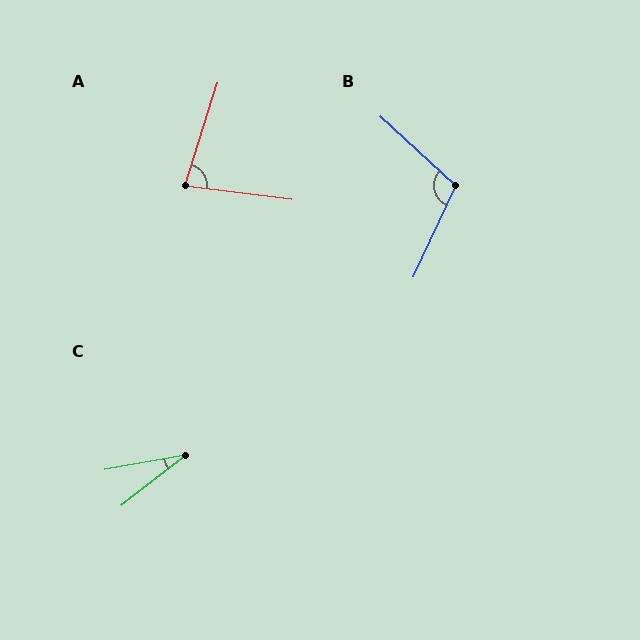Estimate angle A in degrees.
Approximately 79 degrees.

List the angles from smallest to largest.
C (28°), A (79°), B (108°).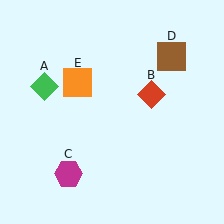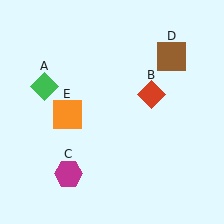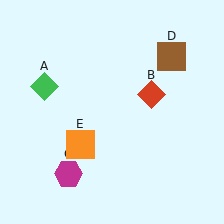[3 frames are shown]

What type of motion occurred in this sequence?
The orange square (object E) rotated counterclockwise around the center of the scene.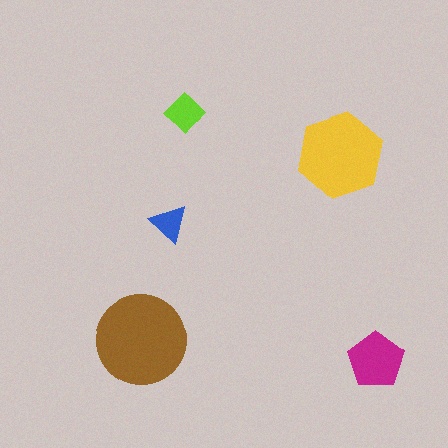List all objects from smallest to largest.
The blue triangle, the lime diamond, the magenta pentagon, the yellow hexagon, the brown circle.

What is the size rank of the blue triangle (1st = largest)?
5th.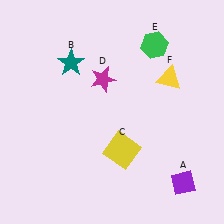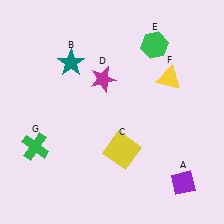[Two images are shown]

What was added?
A green cross (G) was added in Image 2.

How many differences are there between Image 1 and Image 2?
There is 1 difference between the two images.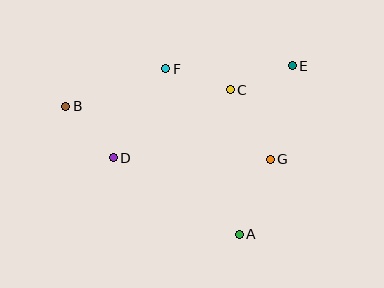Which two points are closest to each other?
Points C and E are closest to each other.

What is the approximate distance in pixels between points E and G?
The distance between E and G is approximately 96 pixels.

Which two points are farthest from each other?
Points B and E are farthest from each other.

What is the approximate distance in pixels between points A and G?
The distance between A and G is approximately 81 pixels.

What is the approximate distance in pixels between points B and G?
The distance between B and G is approximately 211 pixels.